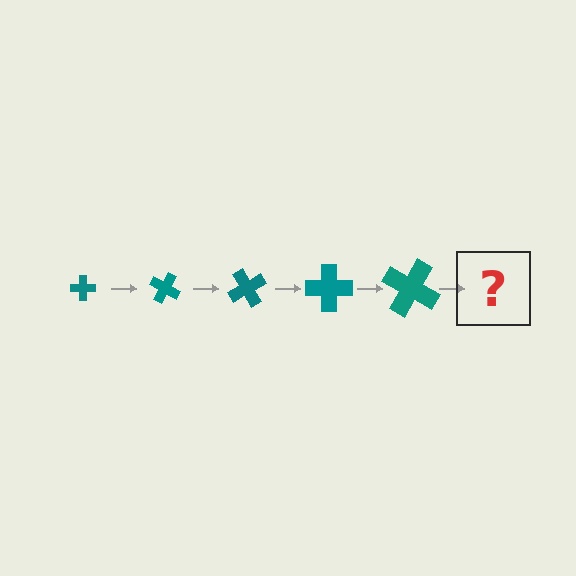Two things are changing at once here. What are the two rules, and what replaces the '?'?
The two rules are that the cross grows larger each step and it rotates 30 degrees each step. The '?' should be a cross, larger than the previous one and rotated 150 degrees from the start.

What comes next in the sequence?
The next element should be a cross, larger than the previous one and rotated 150 degrees from the start.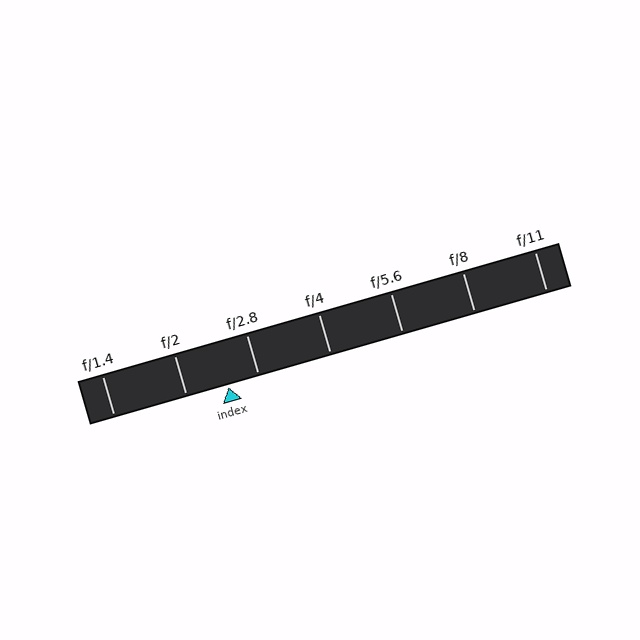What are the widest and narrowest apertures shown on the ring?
The widest aperture shown is f/1.4 and the narrowest is f/11.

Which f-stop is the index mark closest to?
The index mark is closest to f/2.8.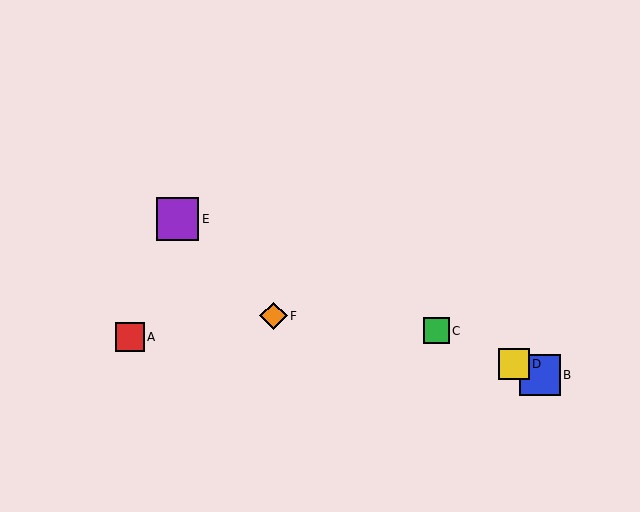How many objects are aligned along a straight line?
4 objects (B, C, D, E) are aligned along a straight line.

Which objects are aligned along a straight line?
Objects B, C, D, E are aligned along a straight line.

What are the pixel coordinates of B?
Object B is at (540, 375).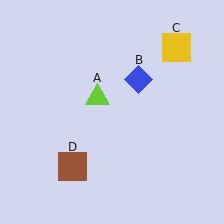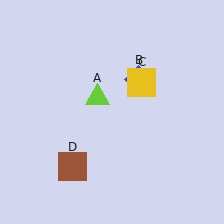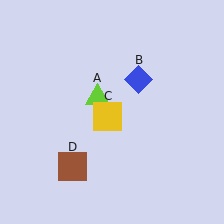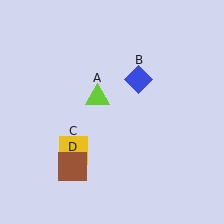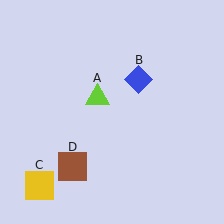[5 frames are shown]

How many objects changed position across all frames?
1 object changed position: yellow square (object C).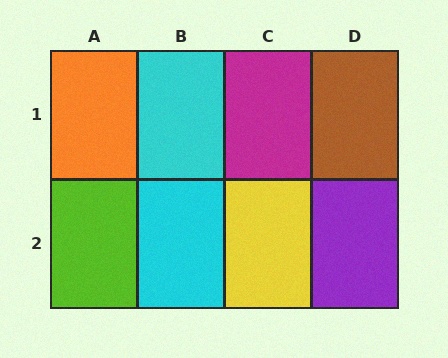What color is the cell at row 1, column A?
Orange.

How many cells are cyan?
2 cells are cyan.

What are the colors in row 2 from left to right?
Lime, cyan, yellow, purple.